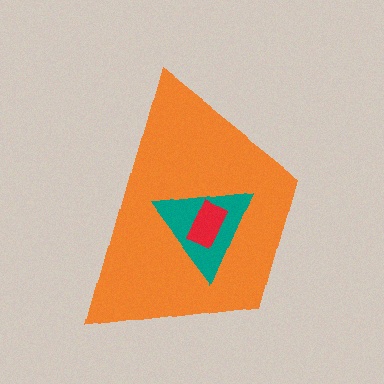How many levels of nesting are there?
3.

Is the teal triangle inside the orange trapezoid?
Yes.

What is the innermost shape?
The red rectangle.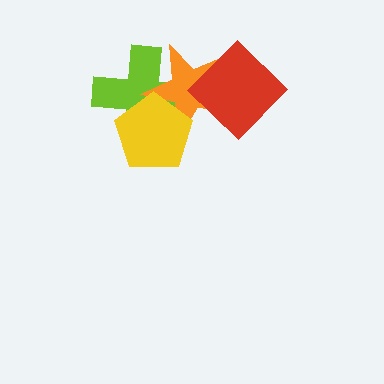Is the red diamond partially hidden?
No, no other shape covers it.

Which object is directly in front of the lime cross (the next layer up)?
The orange star is directly in front of the lime cross.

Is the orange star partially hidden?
Yes, it is partially covered by another shape.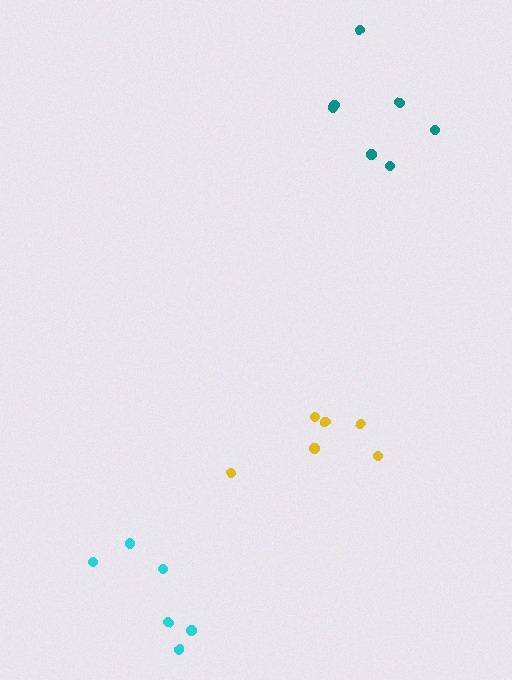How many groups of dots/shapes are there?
There are 3 groups.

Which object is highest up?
The teal cluster is topmost.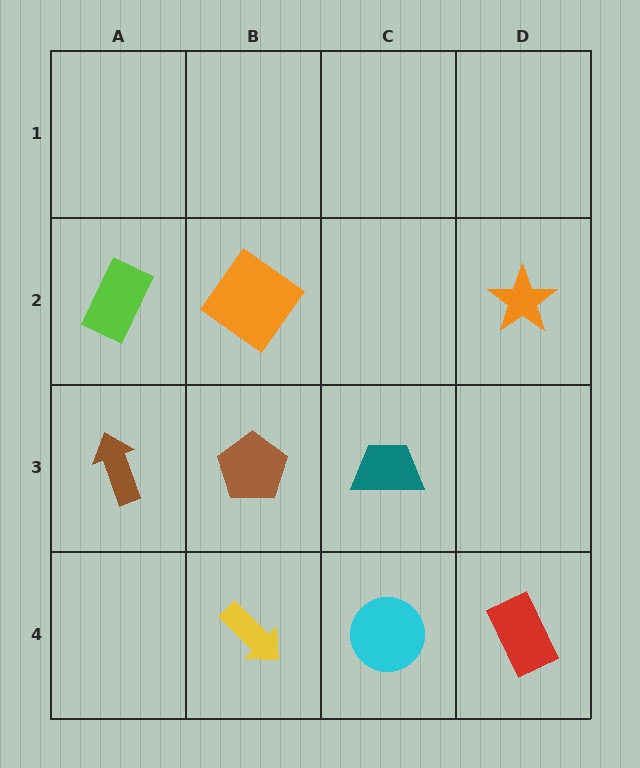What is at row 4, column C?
A cyan circle.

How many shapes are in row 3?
3 shapes.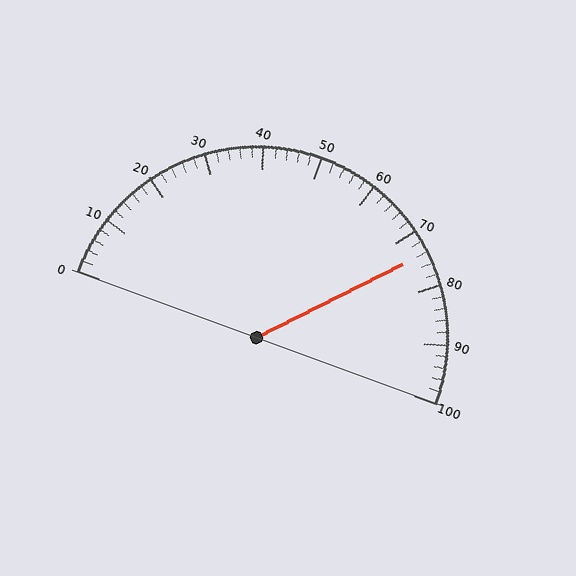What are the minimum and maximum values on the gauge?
The gauge ranges from 0 to 100.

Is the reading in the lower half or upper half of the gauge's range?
The reading is in the upper half of the range (0 to 100).